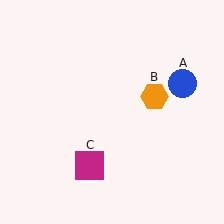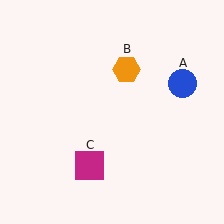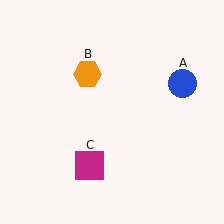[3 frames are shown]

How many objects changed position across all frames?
1 object changed position: orange hexagon (object B).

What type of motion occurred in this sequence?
The orange hexagon (object B) rotated counterclockwise around the center of the scene.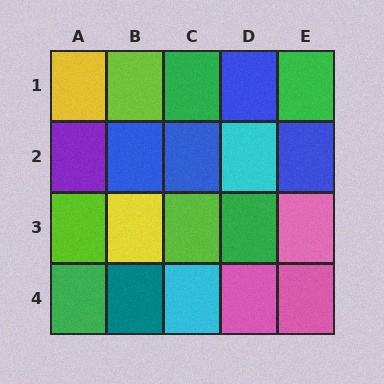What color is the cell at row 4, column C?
Cyan.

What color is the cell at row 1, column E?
Green.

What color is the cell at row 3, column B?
Yellow.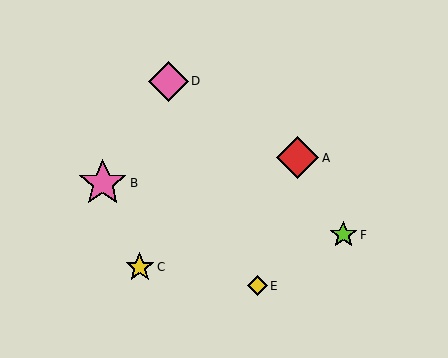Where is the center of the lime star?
The center of the lime star is at (343, 235).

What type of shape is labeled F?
Shape F is a lime star.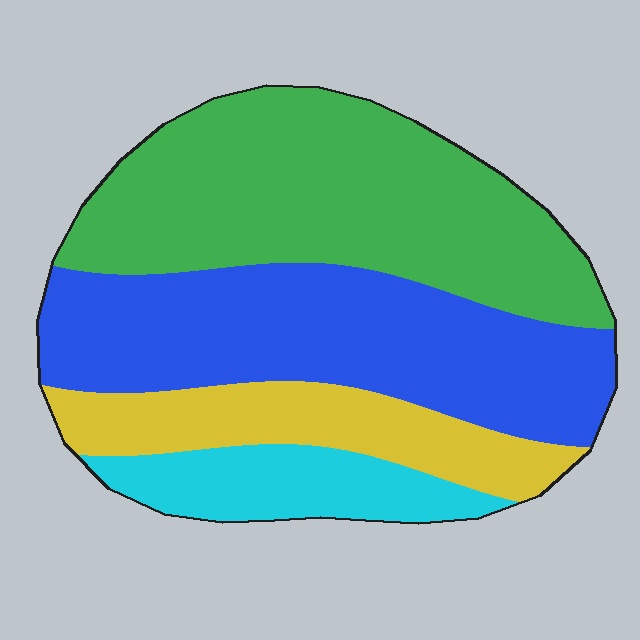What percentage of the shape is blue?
Blue takes up about one third (1/3) of the shape.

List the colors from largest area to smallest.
From largest to smallest: green, blue, yellow, cyan.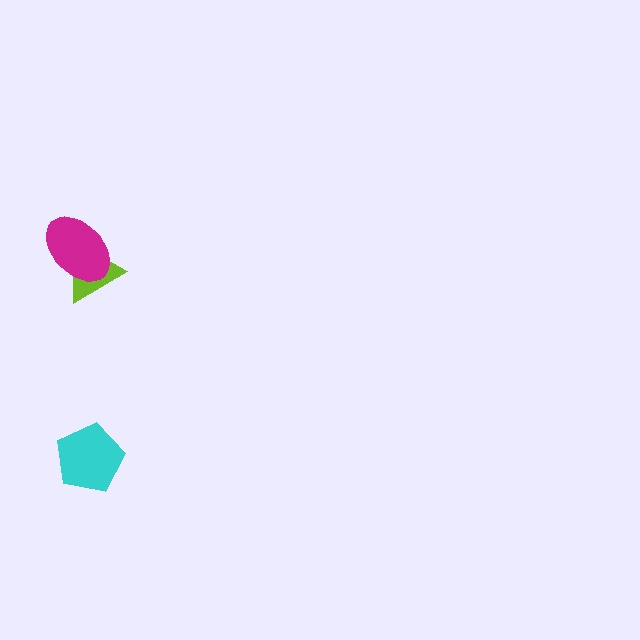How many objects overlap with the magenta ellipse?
1 object overlaps with the magenta ellipse.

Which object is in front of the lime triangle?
The magenta ellipse is in front of the lime triangle.